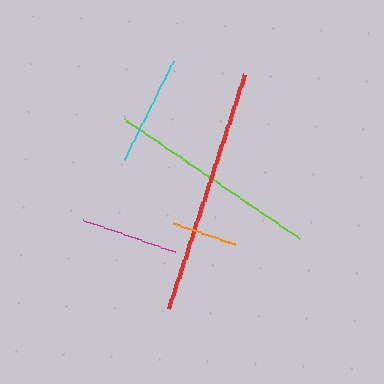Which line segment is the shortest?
The orange line is the shortest at approximately 65 pixels.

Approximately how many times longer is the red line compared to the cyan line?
The red line is approximately 2.2 times the length of the cyan line.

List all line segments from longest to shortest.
From longest to shortest: red, lime, cyan, magenta, orange.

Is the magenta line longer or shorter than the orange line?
The magenta line is longer than the orange line.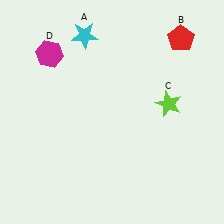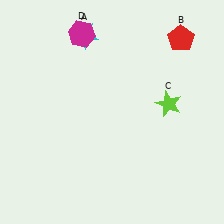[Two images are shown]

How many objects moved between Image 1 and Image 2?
1 object moved between the two images.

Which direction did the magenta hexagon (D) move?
The magenta hexagon (D) moved right.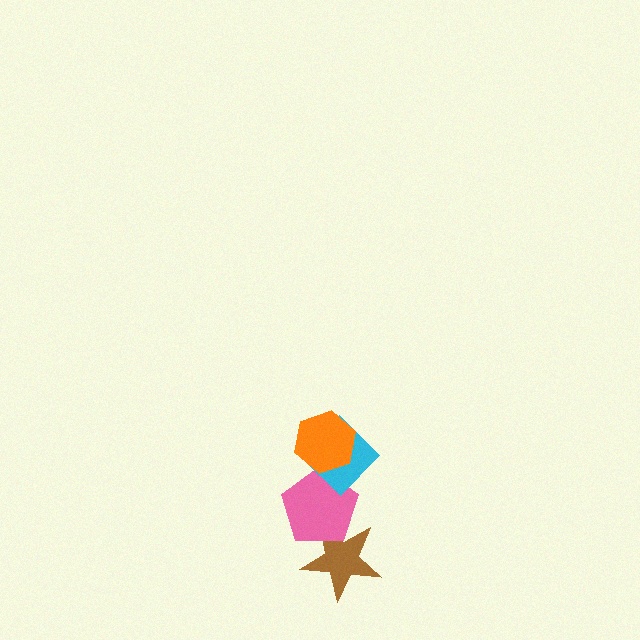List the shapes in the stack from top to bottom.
From top to bottom: the orange hexagon, the cyan diamond, the pink pentagon, the brown star.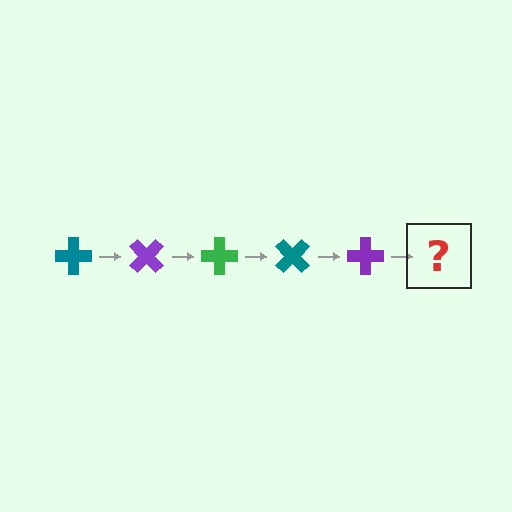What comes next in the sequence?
The next element should be a green cross, rotated 225 degrees from the start.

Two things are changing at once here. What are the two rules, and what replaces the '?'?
The two rules are that it rotates 45 degrees each step and the color cycles through teal, purple, and green. The '?' should be a green cross, rotated 225 degrees from the start.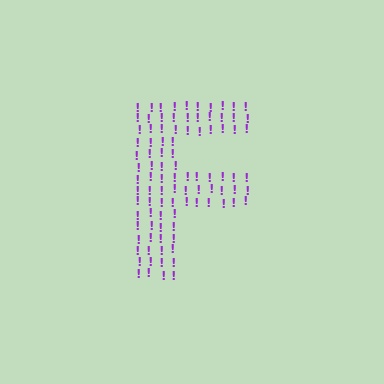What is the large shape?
The large shape is the letter F.